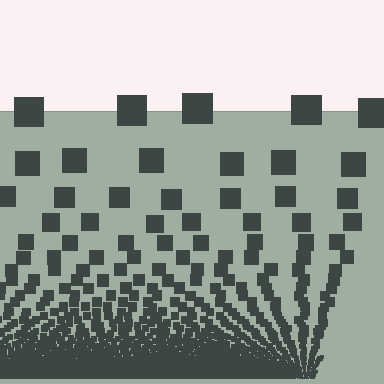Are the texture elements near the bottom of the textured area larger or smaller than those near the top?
Smaller. The gradient is inverted — elements near the bottom are smaller and denser.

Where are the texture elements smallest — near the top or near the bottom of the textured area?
Near the bottom.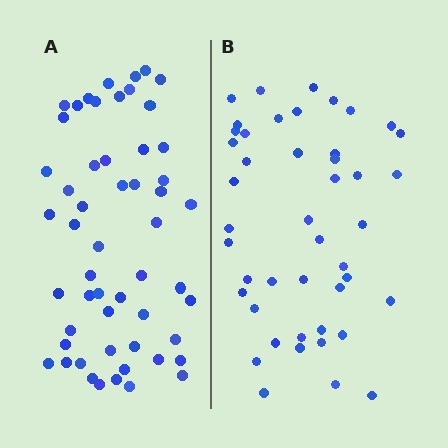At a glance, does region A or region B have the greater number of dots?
Region A (the left region) has more dots.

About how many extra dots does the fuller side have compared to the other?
Region A has roughly 8 or so more dots than region B.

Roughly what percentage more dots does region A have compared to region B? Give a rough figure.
About 20% more.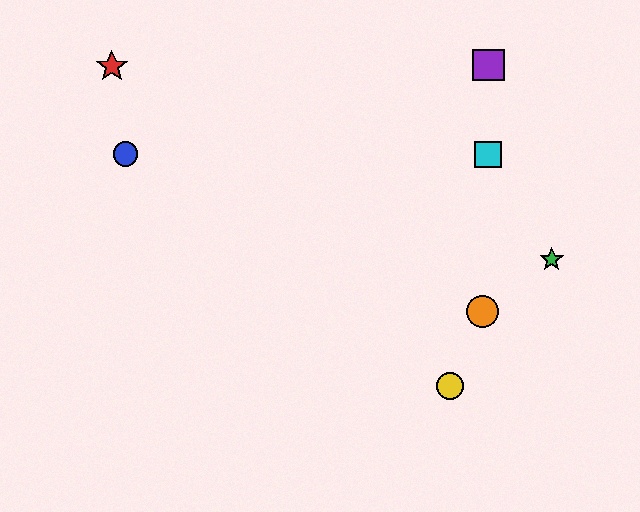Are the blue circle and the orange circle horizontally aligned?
No, the blue circle is at y≈154 and the orange circle is at y≈312.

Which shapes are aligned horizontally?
The blue circle, the cyan square are aligned horizontally.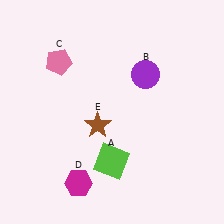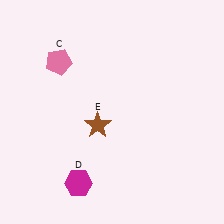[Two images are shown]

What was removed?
The lime square (A), the purple circle (B) were removed in Image 2.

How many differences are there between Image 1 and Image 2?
There are 2 differences between the two images.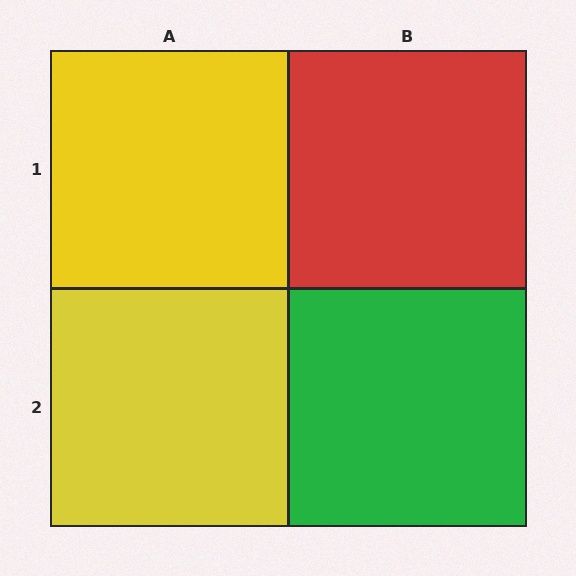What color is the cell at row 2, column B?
Green.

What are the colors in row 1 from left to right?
Yellow, red.